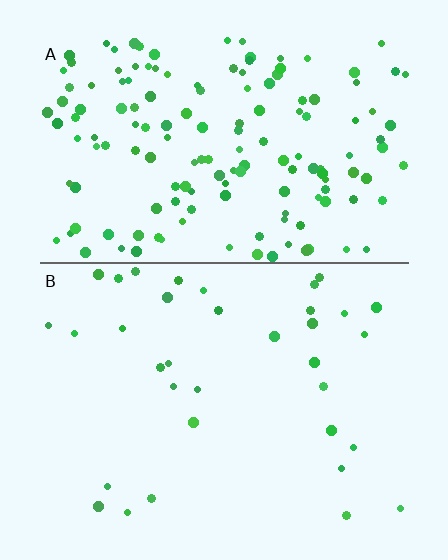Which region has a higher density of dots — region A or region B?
A (the top).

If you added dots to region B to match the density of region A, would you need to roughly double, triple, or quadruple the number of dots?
Approximately quadruple.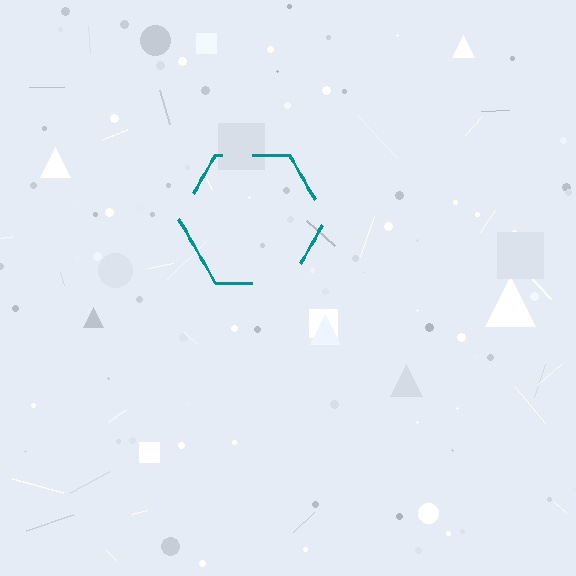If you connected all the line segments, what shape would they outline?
They would outline a hexagon.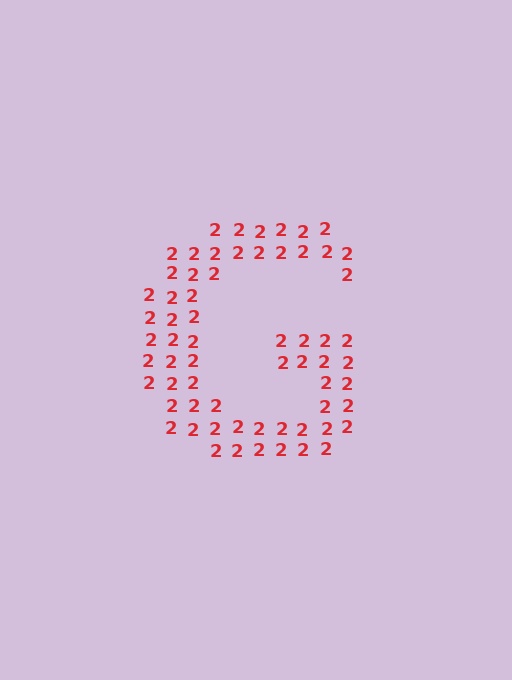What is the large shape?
The large shape is the letter G.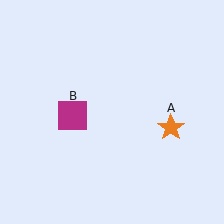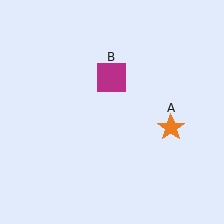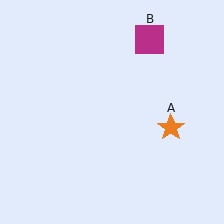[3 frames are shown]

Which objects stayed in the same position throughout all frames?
Orange star (object A) remained stationary.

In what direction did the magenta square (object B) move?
The magenta square (object B) moved up and to the right.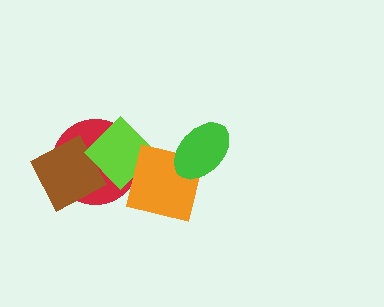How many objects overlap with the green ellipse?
1 object overlaps with the green ellipse.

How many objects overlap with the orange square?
3 objects overlap with the orange square.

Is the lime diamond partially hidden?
Yes, it is partially covered by another shape.